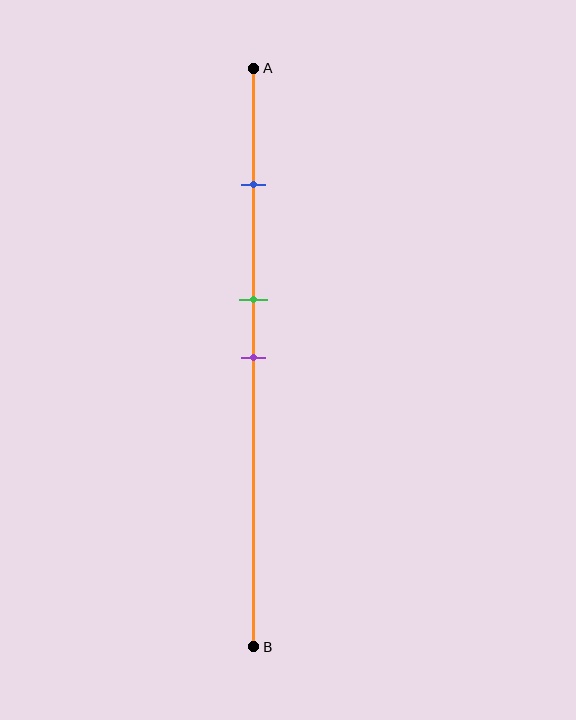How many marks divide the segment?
There are 3 marks dividing the segment.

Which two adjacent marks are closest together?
The green and purple marks are the closest adjacent pair.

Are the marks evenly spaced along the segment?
No, the marks are not evenly spaced.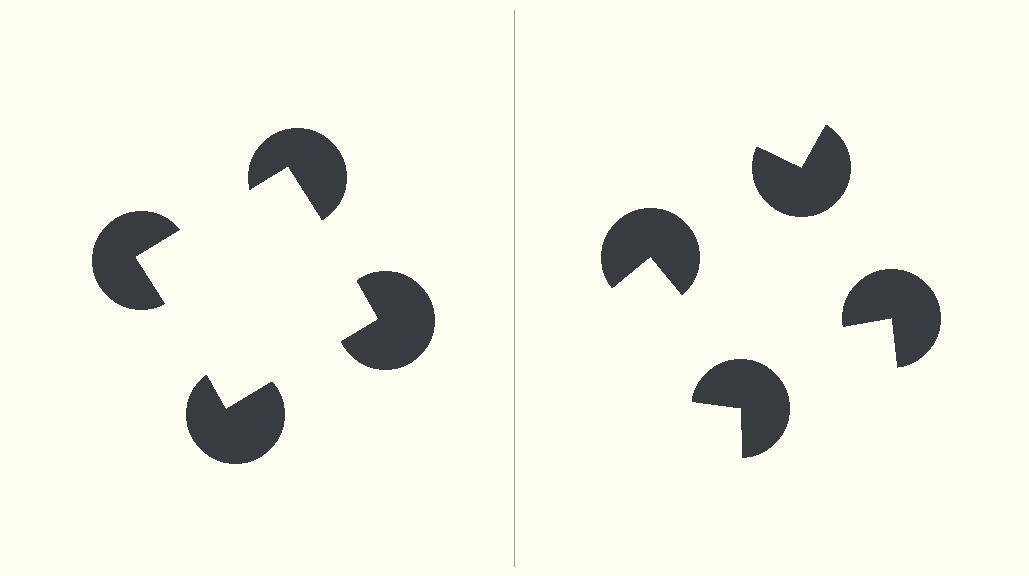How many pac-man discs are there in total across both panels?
8 — 4 on each side.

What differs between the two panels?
The pac-man discs are positioned identically on both sides; only the wedge orientations differ. On the left they align to a square; on the right they are misaligned.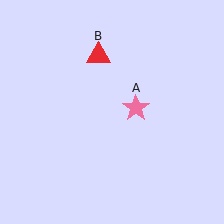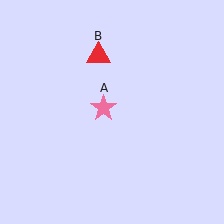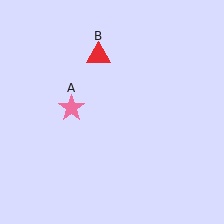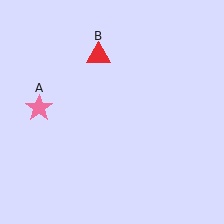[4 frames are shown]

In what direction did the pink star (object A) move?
The pink star (object A) moved left.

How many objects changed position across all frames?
1 object changed position: pink star (object A).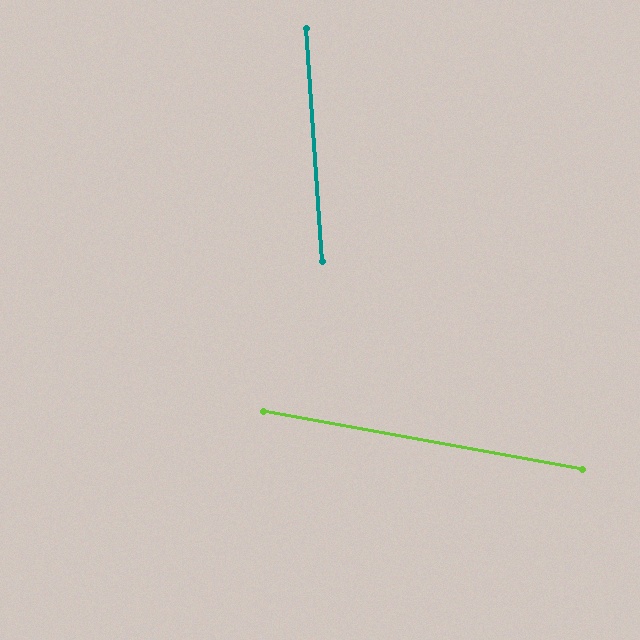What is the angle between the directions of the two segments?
Approximately 76 degrees.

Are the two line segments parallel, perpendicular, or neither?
Neither parallel nor perpendicular — they differ by about 76°.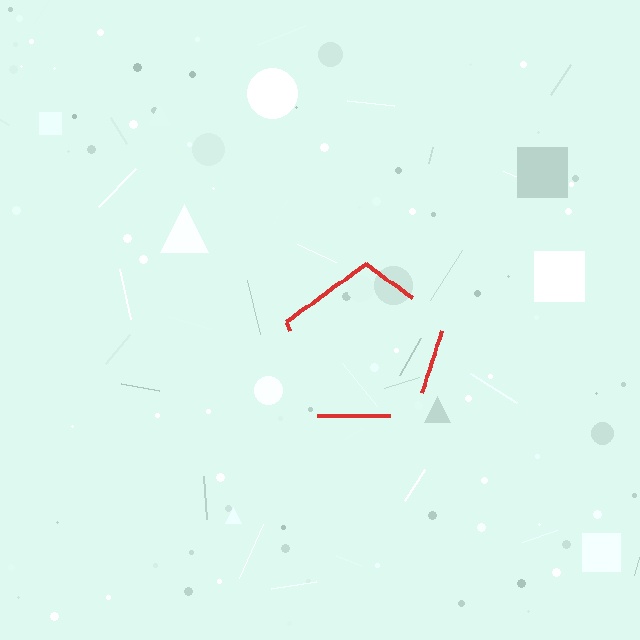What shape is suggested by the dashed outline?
The dashed outline suggests a pentagon.